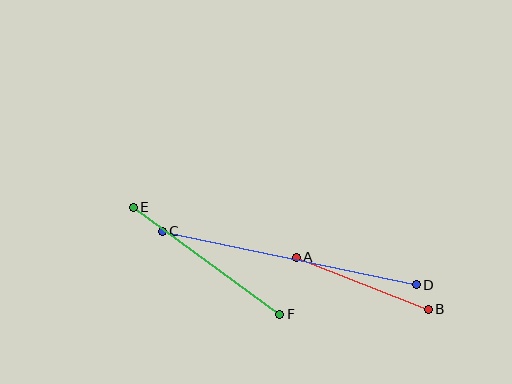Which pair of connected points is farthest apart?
Points C and D are farthest apart.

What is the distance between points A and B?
The distance is approximately 142 pixels.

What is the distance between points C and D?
The distance is approximately 259 pixels.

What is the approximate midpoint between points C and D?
The midpoint is at approximately (289, 258) pixels.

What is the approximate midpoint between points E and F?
The midpoint is at approximately (207, 261) pixels.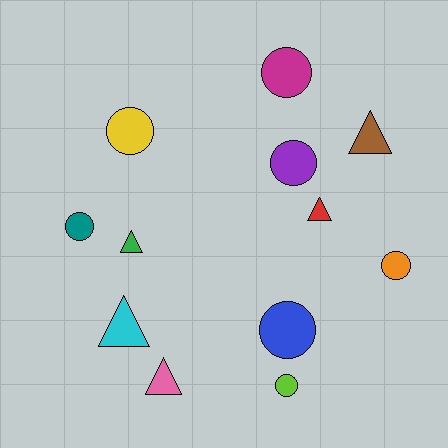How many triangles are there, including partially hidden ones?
There are 5 triangles.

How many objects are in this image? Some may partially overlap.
There are 12 objects.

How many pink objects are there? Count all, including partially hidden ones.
There is 1 pink object.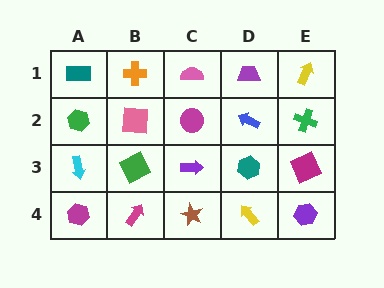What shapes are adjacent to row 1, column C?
A magenta circle (row 2, column C), an orange cross (row 1, column B), a purple trapezoid (row 1, column D).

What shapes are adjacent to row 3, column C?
A magenta circle (row 2, column C), a brown star (row 4, column C), a green square (row 3, column B), a teal hexagon (row 3, column D).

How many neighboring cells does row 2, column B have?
4.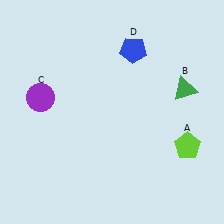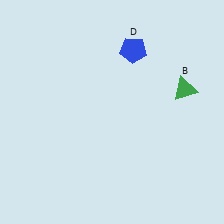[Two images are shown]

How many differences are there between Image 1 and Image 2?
There are 2 differences between the two images.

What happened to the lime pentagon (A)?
The lime pentagon (A) was removed in Image 2. It was in the bottom-right area of Image 1.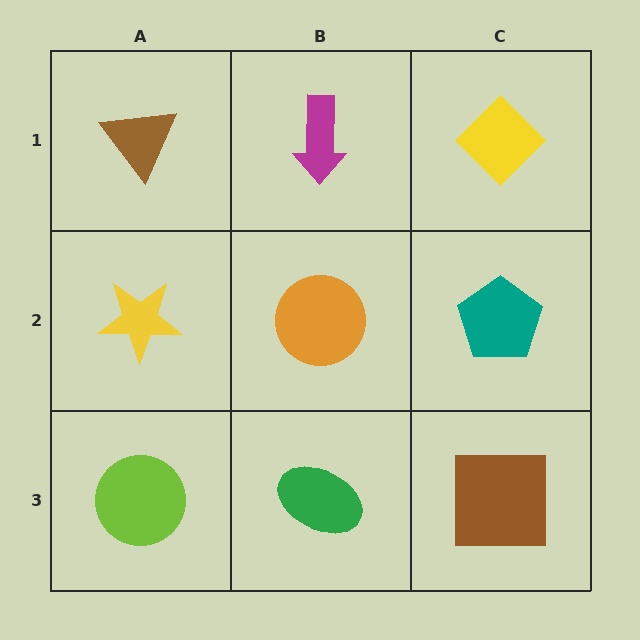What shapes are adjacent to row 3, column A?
A yellow star (row 2, column A), a green ellipse (row 3, column B).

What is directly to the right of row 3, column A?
A green ellipse.